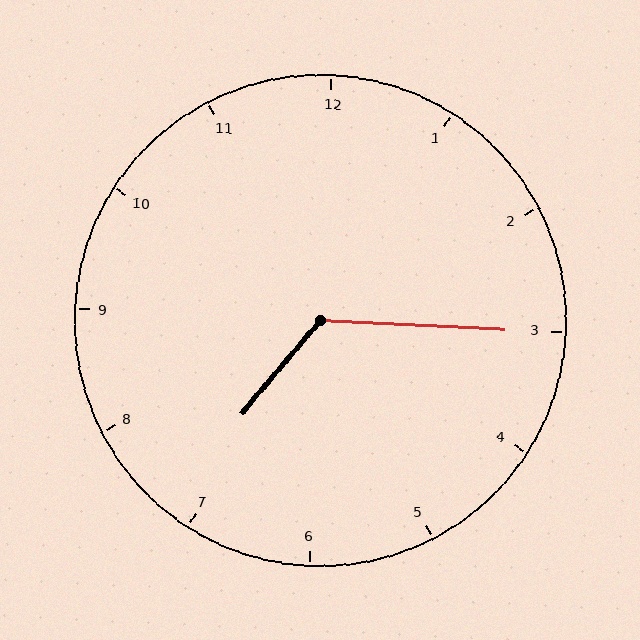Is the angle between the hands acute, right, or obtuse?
It is obtuse.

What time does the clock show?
7:15.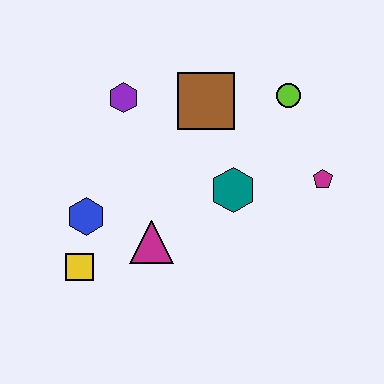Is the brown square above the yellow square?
Yes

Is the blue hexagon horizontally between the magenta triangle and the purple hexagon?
No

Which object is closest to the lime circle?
The brown square is closest to the lime circle.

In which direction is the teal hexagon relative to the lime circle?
The teal hexagon is below the lime circle.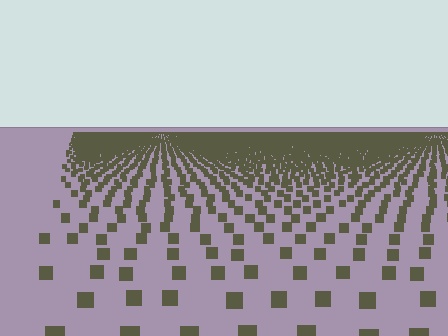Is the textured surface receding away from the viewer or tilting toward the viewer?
The surface is receding away from the viewer. Texture elements get smaller and denser toward the top.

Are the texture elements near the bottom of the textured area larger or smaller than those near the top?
Larger. Near the bottom, elements are closer to the viewer and appear at a bigger on-screen size.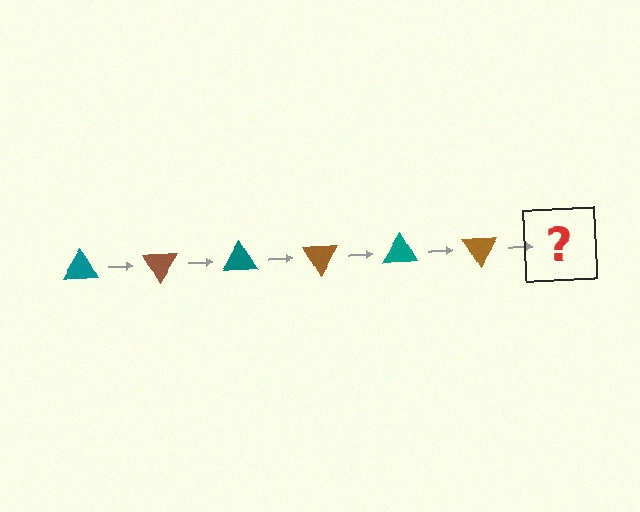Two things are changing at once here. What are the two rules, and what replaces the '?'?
The two rules are that it rotates 60 degrees each step and the color cycles through teal and brown. The '?' should be a teal triangle, rotated 360 degrees from the start.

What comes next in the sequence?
The next element should be a teal triangle, rotated 360 degrees from the start.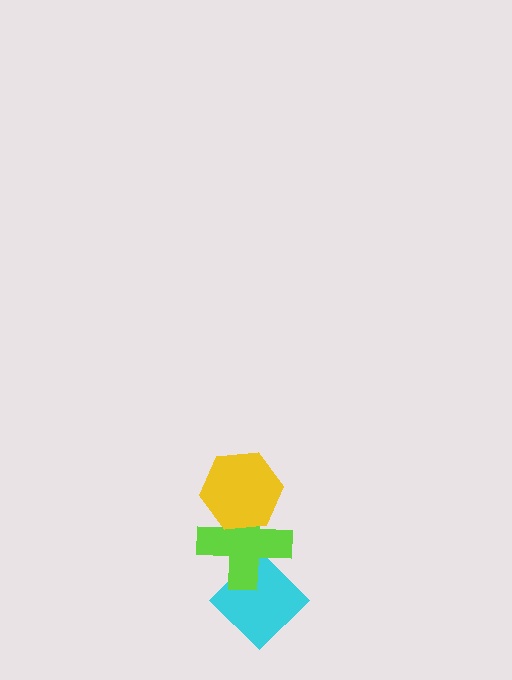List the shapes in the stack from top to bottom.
From top to bottom: the yellow hexagon, the lime cross, the cyan diamond.